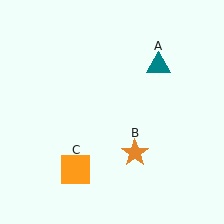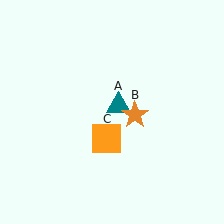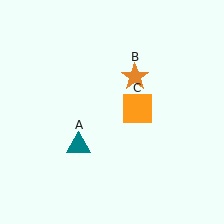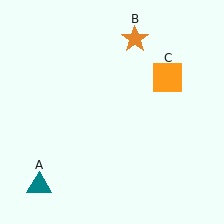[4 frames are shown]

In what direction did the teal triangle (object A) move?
The teal triangle (object A) moved down and to the left.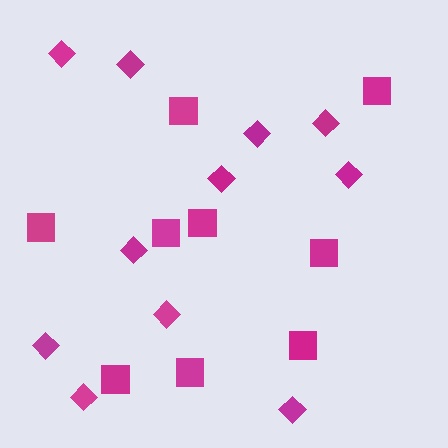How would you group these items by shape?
There are 2 groups: one group of squares (9) and one group of diamonds (11).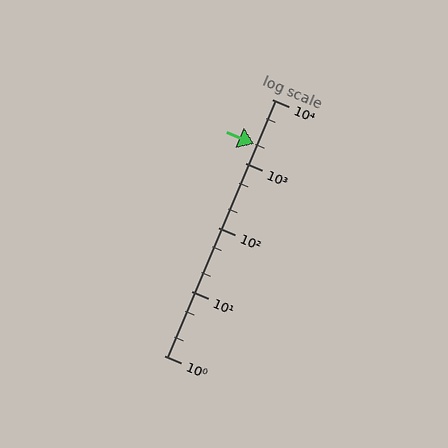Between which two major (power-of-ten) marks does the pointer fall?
The pointer is between 1000 and 10000.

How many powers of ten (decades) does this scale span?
The scale spans 4 decades, from 1 to 10000.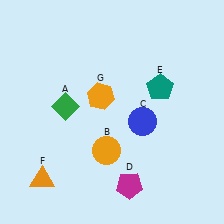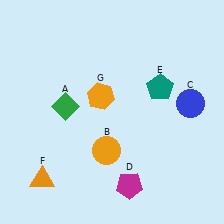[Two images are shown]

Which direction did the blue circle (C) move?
The blue circle (C) moved right.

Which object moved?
The blue circle (C) moved right.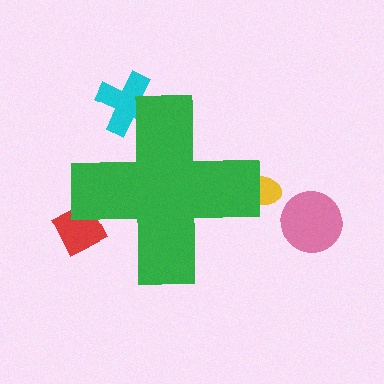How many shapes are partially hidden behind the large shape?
3 shapes are partially hidden.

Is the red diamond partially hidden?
Yes, the red diamond is partially hidden behind the green cross.